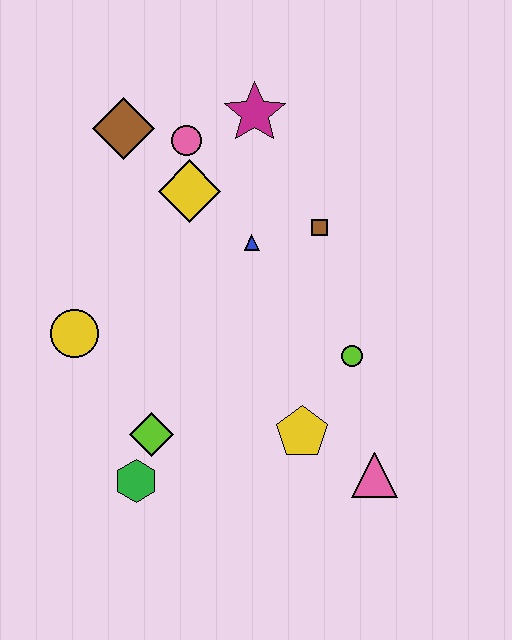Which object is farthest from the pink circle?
The pink triangle is farthest from the pink circle.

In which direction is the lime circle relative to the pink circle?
The lime circle is below the pink circle.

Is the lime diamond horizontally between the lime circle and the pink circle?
No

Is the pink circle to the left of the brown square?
Yes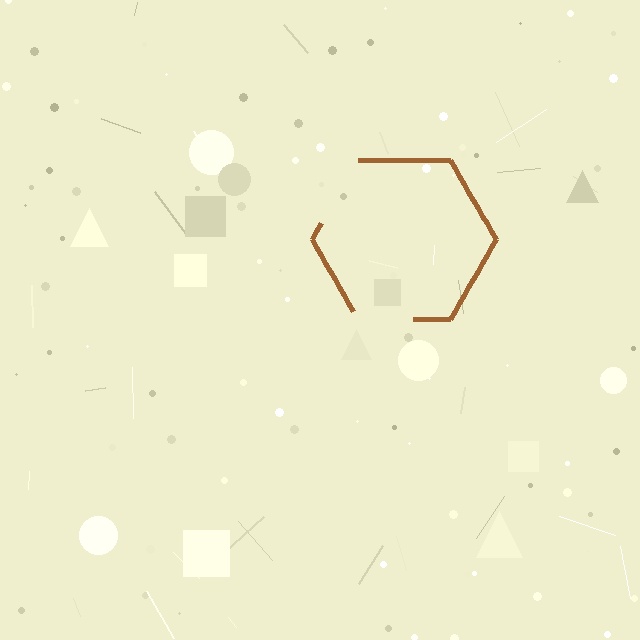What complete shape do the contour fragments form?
The contour fragments form a hexagon.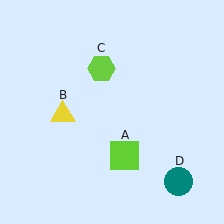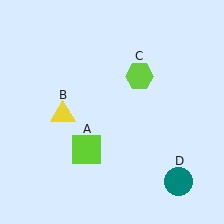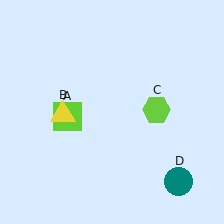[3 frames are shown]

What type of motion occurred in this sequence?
The lime square (object A), lime hexagon (object C) rotated clockwise around the center of the scene.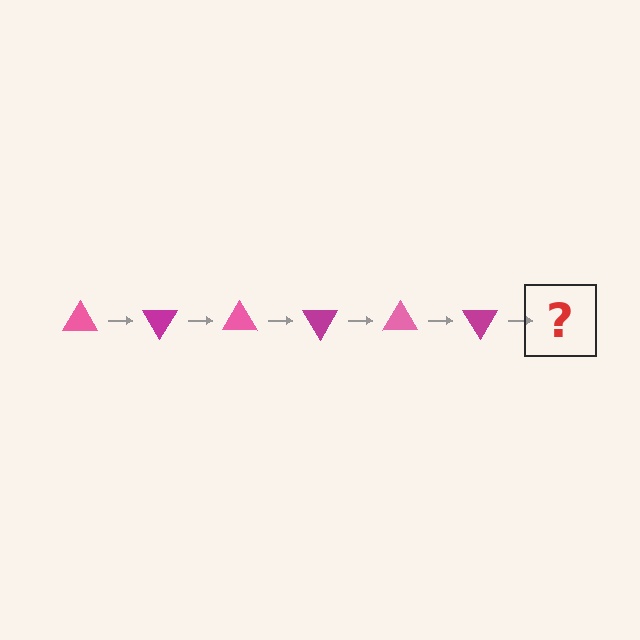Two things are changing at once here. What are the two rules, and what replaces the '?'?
The two rules are that it rotates 60 degrees each step and the color cycles through pink and magenta. The '?' should be a pink triangle, rotated 360 degrees from the start.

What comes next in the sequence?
The next element should be a pink triangle, rotated 360 degrees from the start.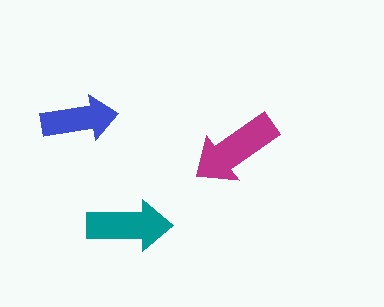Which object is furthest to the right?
The magenta arrow is rightmost.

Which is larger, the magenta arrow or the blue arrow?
The magenta one.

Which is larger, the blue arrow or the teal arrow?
The teal one.